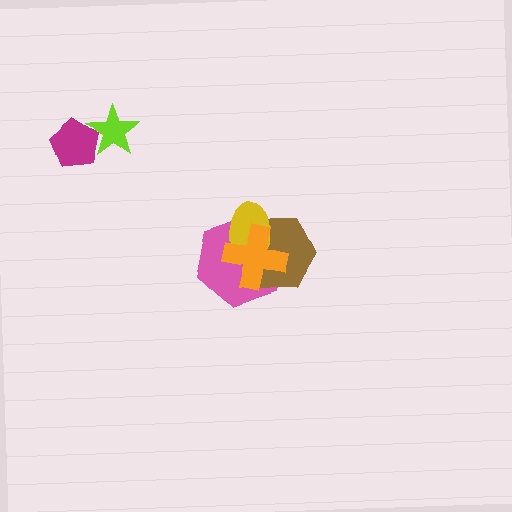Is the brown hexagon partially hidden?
Yes, it is partially covered by another shape.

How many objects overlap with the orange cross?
3 objects overlap with the orange cross.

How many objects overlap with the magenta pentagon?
1 object overlaps with the magenta pentagon.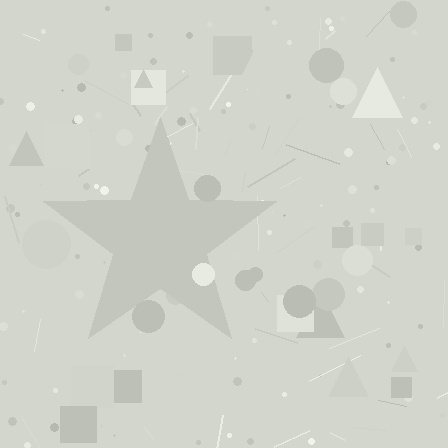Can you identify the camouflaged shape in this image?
The camouflaged shape is a star.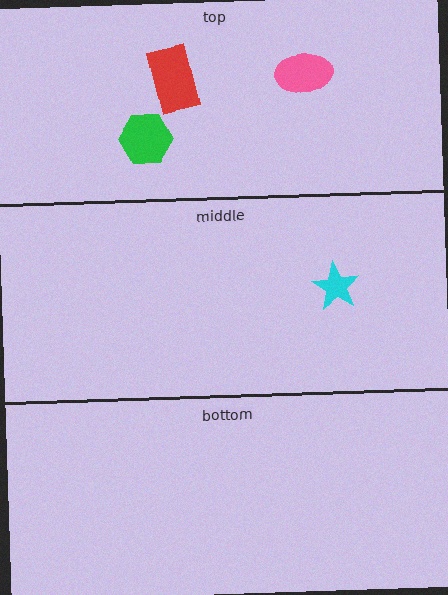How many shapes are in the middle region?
1.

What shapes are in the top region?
The red rectangle, the pink ellipse, the green hexagon.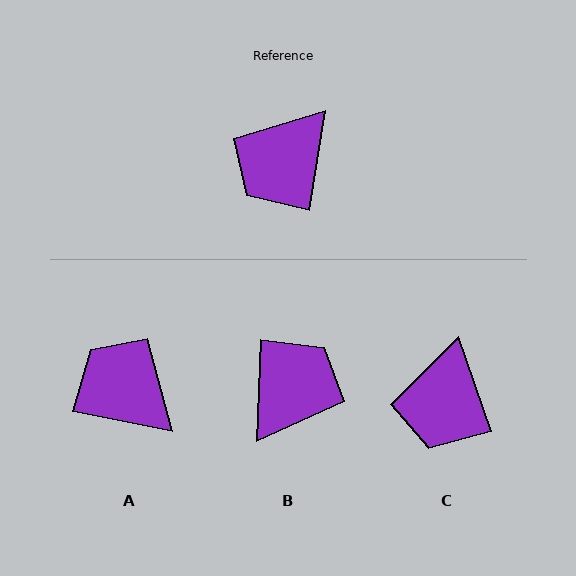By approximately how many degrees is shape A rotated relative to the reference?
Approximately 92 degrees clockwise.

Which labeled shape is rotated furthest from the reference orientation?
B, about 173 degrees away.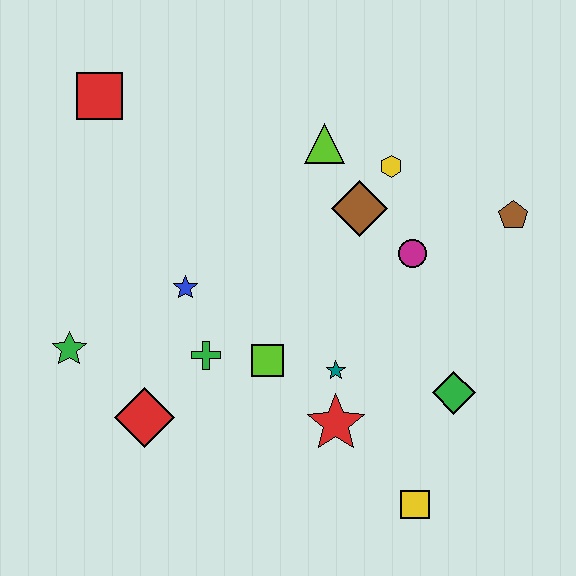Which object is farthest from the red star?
The red square is farthest from the red star.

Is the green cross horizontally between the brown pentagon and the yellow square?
No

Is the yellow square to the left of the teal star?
No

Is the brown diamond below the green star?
No